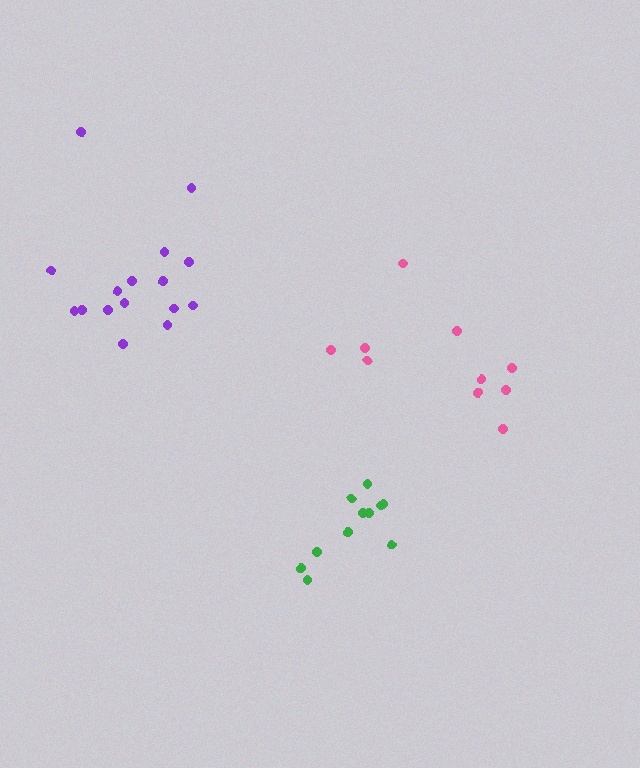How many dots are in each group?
Group 1: 10 dots, Group 2: 11 dots, Group 3: 16 dots (37 total).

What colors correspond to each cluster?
The clusters are colored: pink, green, purple.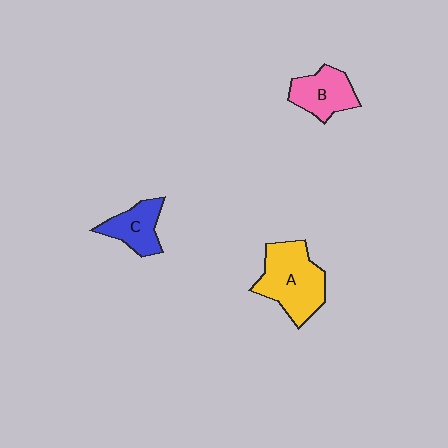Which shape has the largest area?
Shape A (yellow).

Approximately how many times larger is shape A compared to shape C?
Approximately 1.8 times.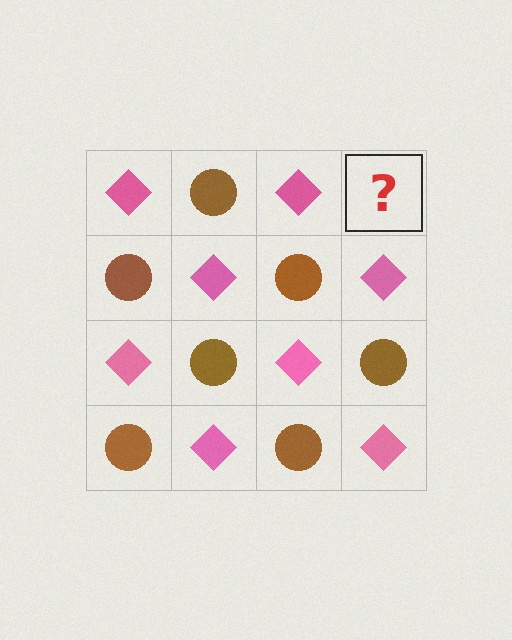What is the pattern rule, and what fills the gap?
The rule is that it alternates pink diamond and brown circle in a checkerboard pattern. The gap should be filled with a brown circle.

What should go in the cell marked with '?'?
The missing cell should contain a brown circle.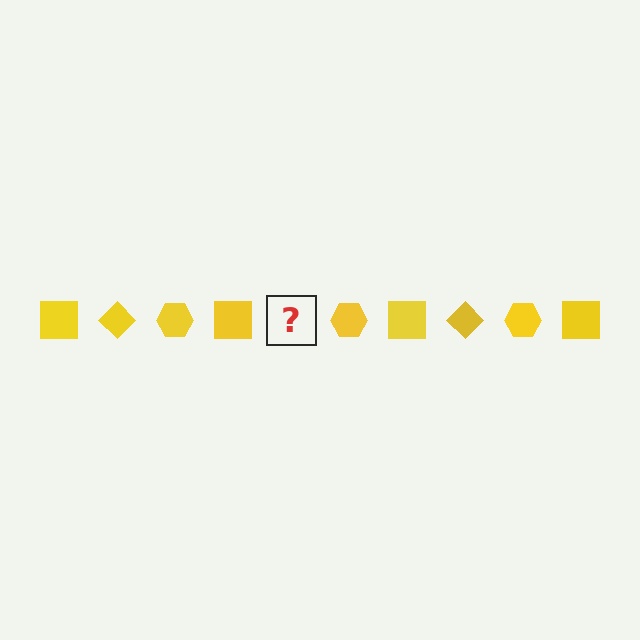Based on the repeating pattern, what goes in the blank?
The blank should be a yellow diamond.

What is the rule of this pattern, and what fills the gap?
The rule is that the pattern cycles through square, diamond, hexagon shapes in yellow. The gap should be filled with a yellow diamond.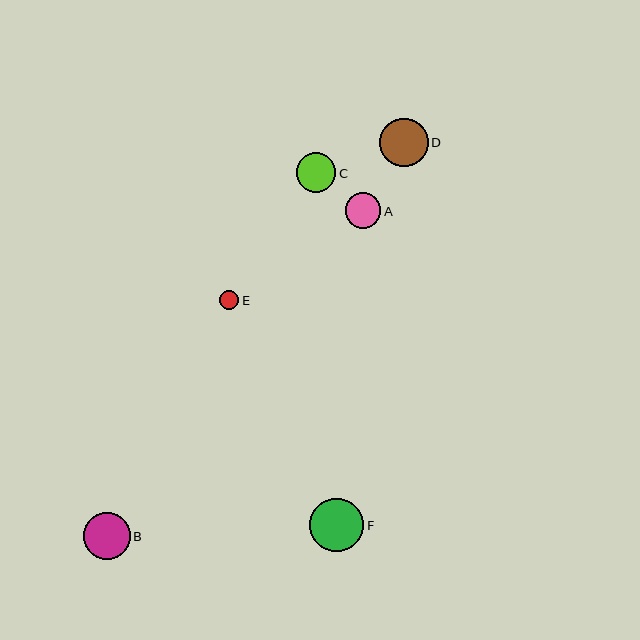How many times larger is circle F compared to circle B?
Circle F is approximately 1.2 times the size of circle B.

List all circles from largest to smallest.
From largest to smallest: F, D, B, C, A, E.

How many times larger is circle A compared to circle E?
Circle A is approximately 1.9 times the size of circle E.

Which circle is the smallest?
Circle E is the smallest with a size of approximately 19 pixels.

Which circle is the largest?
Circle F is the largest with a size of approximately 54 pixels.